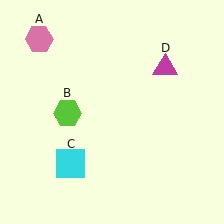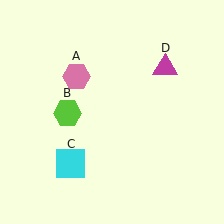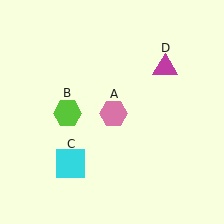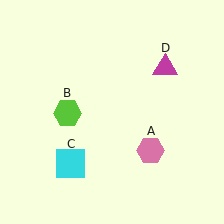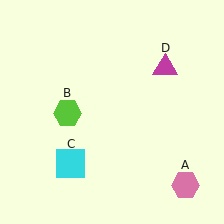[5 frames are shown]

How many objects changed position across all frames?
1 object changed position: pink hexagon (object A).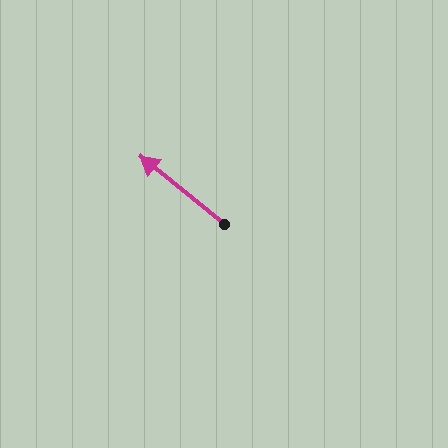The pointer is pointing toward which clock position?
Roughly 10 o'clock.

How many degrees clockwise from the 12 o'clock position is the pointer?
Approximately 309 degrees.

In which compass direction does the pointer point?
Northwest.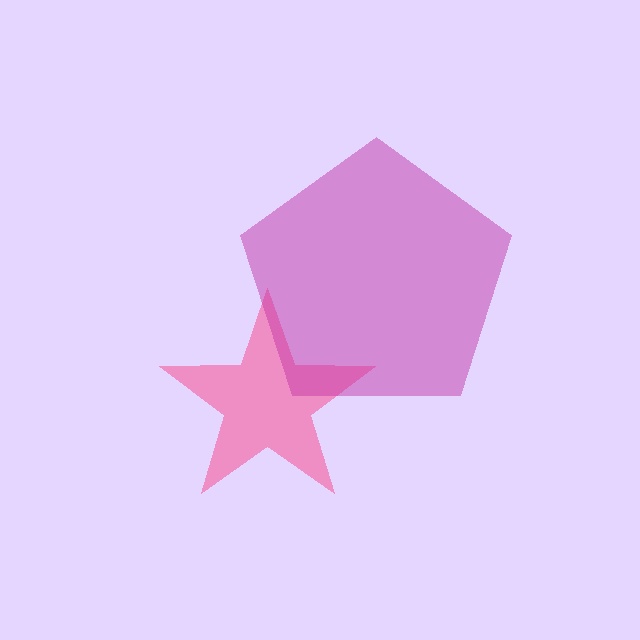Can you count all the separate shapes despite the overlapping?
Yes, there are 2 separate shapes.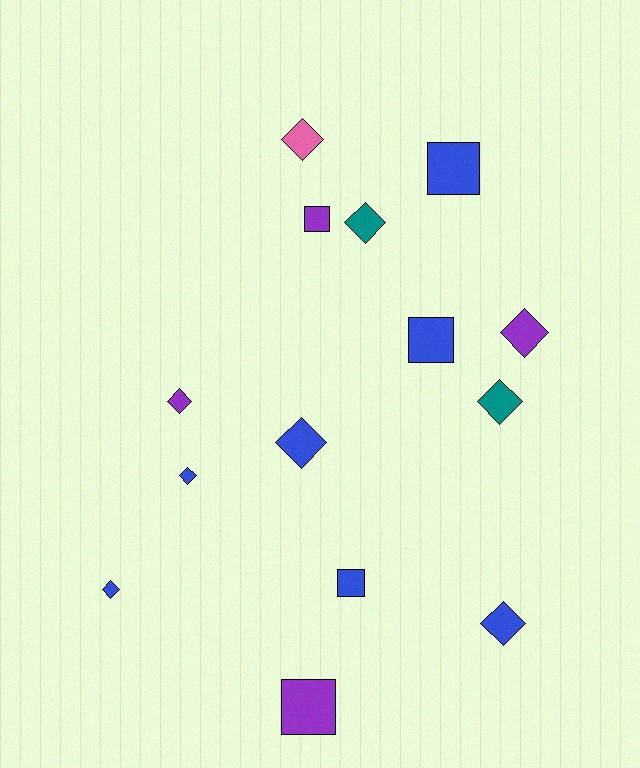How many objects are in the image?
There are 14 objects.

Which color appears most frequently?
Blue, with 7 objects.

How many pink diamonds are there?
There is 1 pink diamond.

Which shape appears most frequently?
Diamond, with 9 objects.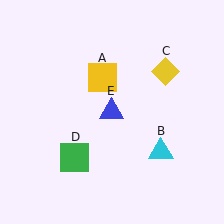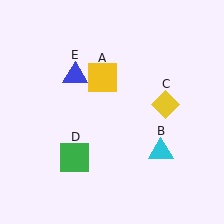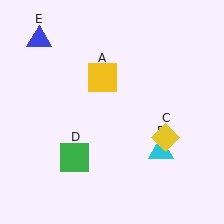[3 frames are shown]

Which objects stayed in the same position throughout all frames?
Yellow square (object A) and cyan triangle (object B) and green square (object D) remained stationary.